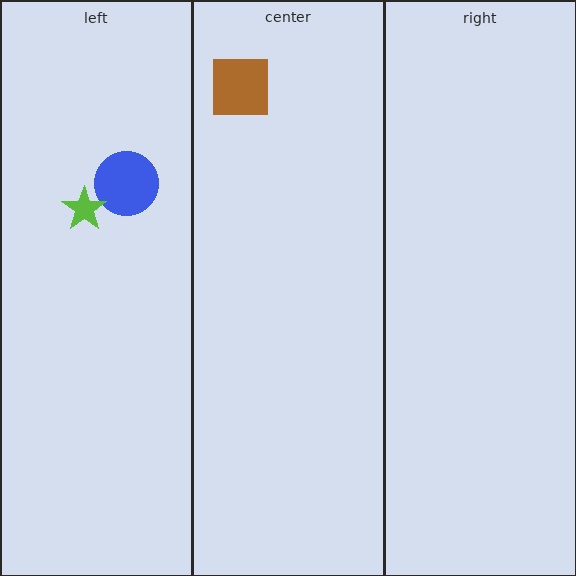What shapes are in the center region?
The brown square.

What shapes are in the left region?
The blue circle, the lime star.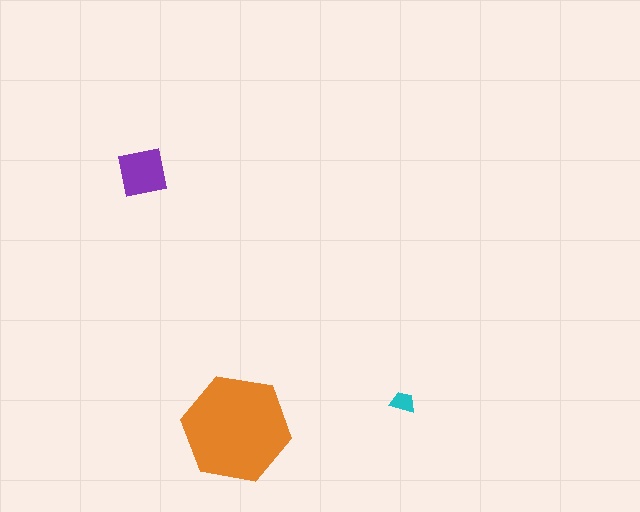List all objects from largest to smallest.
The orange hexagon, the purple square, the cyan trapezoid.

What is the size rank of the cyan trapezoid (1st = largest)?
3rd.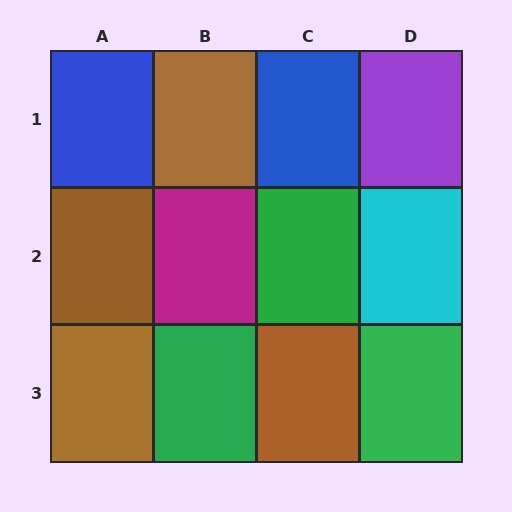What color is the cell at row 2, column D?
Cyan.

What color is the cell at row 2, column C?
Green.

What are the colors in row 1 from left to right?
Blue, brown, blue, purple.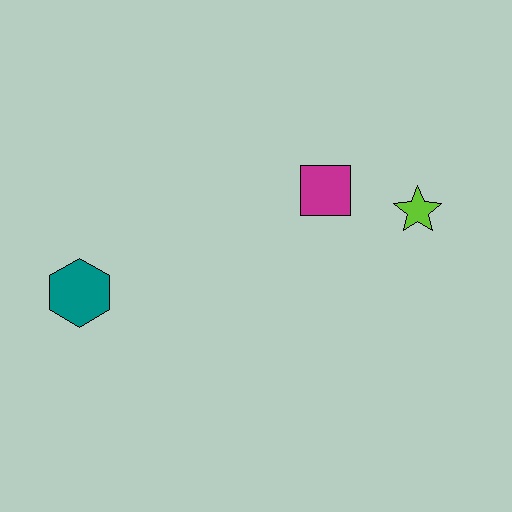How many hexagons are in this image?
There is 1 hexagon.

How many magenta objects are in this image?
There is 1 magenta object.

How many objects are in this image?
There are 3 objects.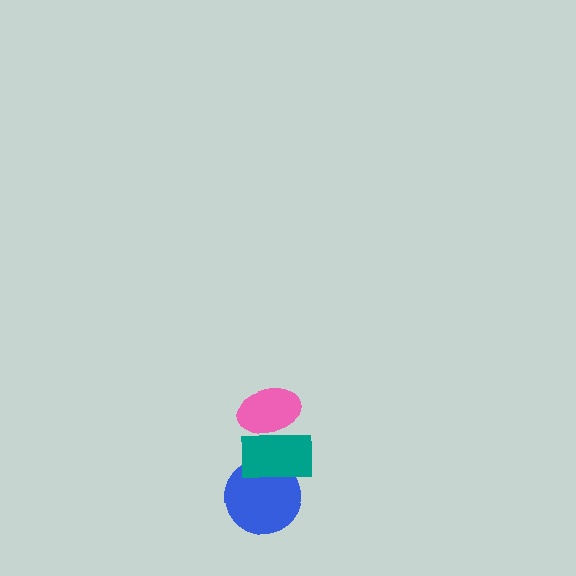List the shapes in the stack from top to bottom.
From top to bottom: the pink ellipse, the teal rectangle, the blue circle.